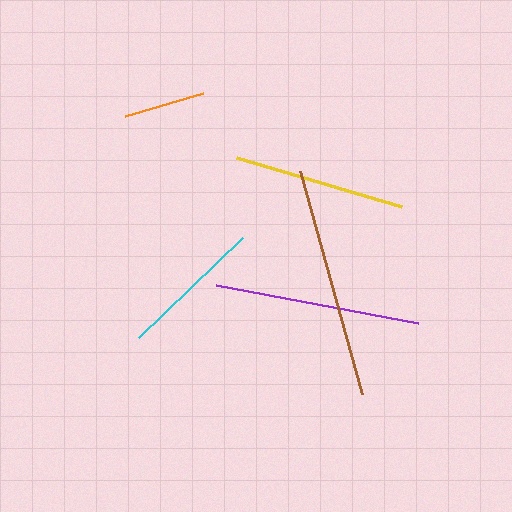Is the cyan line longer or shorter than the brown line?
The brown line is longer than the cyan line.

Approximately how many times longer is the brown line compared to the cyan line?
The brown line is approximately 1.6 times the length of the cyan line.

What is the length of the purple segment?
The purple segment is approximately 205 pixels long.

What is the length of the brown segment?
The brown segment is approximately 232 pixels long.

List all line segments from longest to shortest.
From longest to shortest: brown, purple, yellow, cyan, orange.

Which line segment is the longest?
The brown line is the longest at approximately 232 pixels.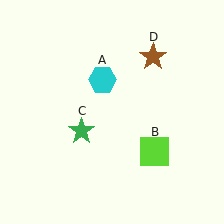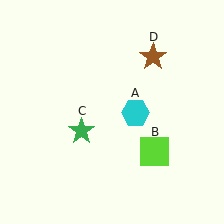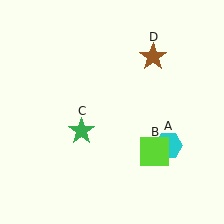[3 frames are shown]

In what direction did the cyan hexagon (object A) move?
The cyan hexagon (object A) moved down and to the right.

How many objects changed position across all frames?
1 object changed position: cyan hexagon (object A).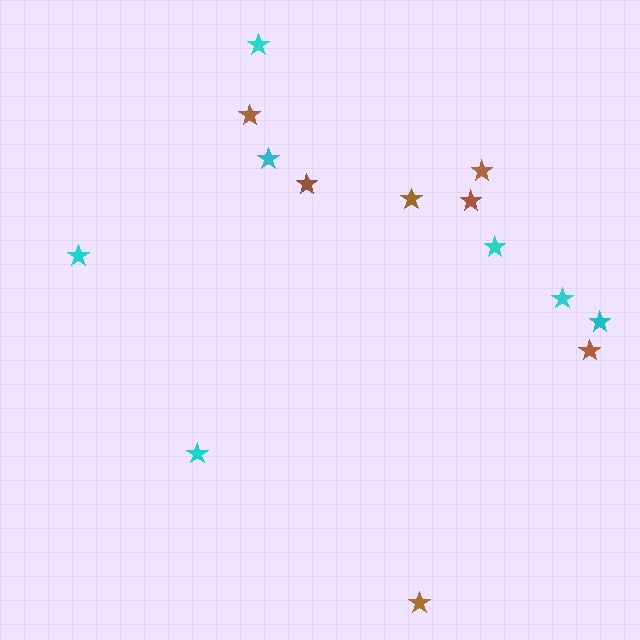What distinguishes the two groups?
There are 2 groups: one group of brown stars (7) and one group of cyan stars (7).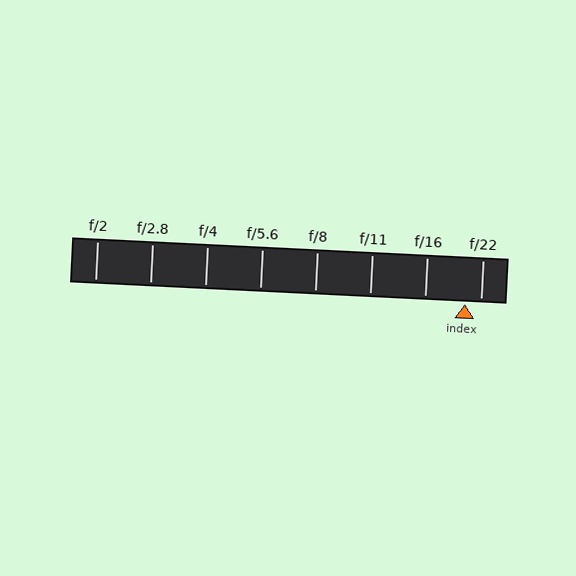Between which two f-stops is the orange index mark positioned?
The index mark is between f/16 and f/22.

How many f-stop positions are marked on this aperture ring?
There are 8 f-stop positions marked.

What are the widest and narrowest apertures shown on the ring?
The widest aperture shown is f/2 and the narrowest is f/22.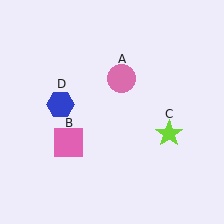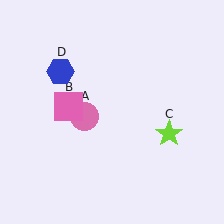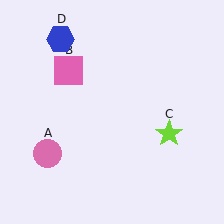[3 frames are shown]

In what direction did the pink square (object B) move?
The pink square (object B) moved up.